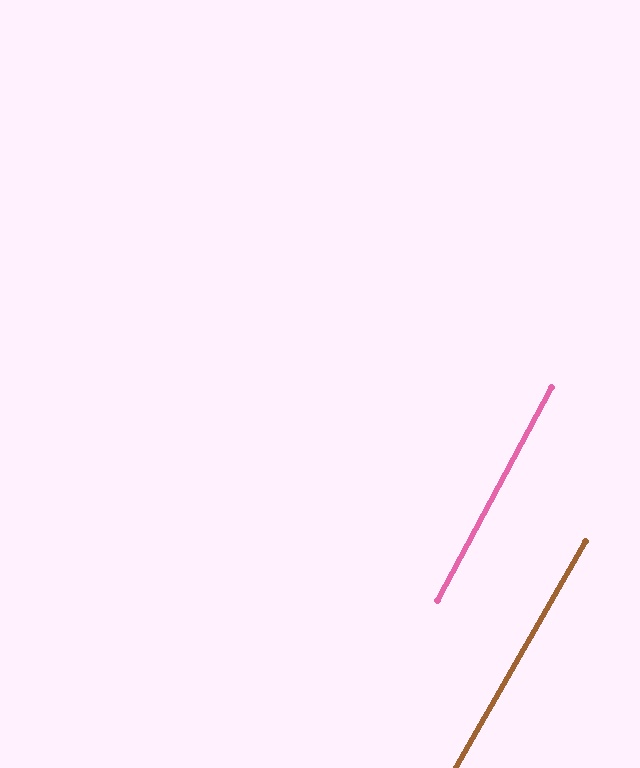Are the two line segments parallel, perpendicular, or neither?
Parallel — their directions differ by only 1.7°.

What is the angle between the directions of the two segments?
Approximately 2 degrees.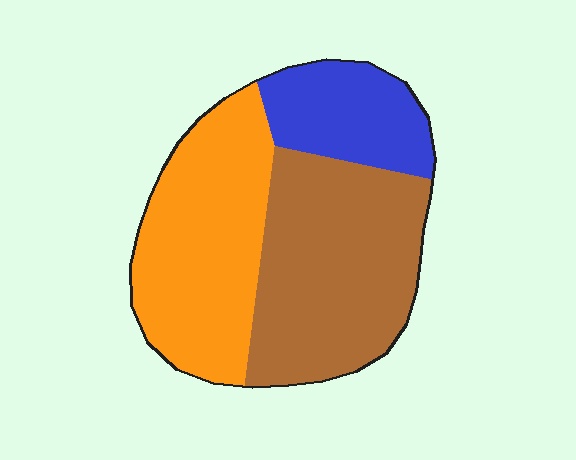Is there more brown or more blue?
Brown.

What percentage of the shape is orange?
Orange takes up about three eighths (3/8) of the shape.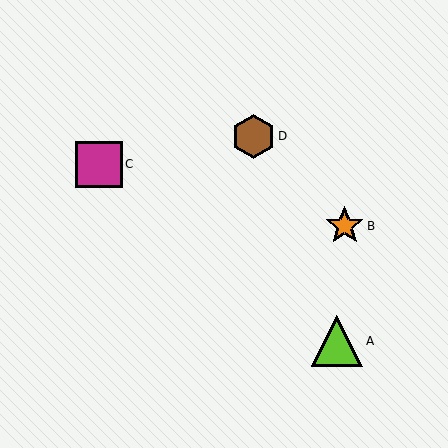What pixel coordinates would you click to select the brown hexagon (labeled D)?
Click at (253, 136) to select the brown hexagon D.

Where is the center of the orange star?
The center of the orange star is at (345, 226).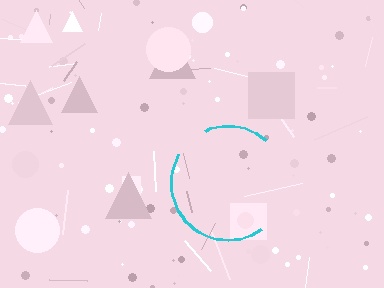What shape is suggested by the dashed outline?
The dashed outline suggests a circle.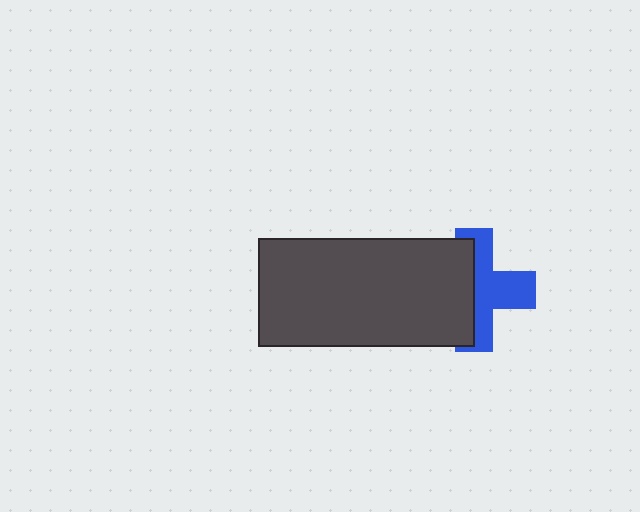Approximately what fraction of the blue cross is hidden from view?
Roughly 48% of the blue cross is hidden behind the dark gray rectangle.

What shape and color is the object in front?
The object in front is a dark gray rectangle.